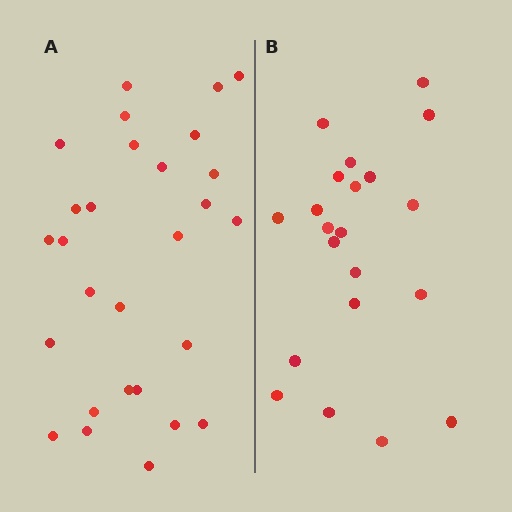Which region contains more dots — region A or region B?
Region A (the left region) has more dots.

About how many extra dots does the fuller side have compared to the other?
Region A has roughly 8 or so more dots than region B.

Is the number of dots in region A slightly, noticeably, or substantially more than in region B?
Region A has noticeably more, but not dramatically so. The ratio is roughly 1.3 to 1.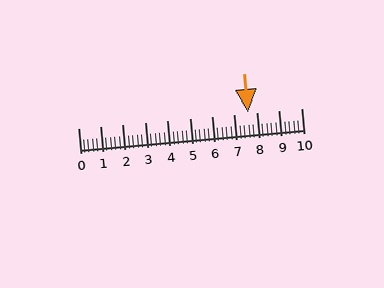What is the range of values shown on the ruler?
The ruler shows values from 0 to 10.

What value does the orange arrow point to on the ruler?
The orange arrow points to approximately 7.6.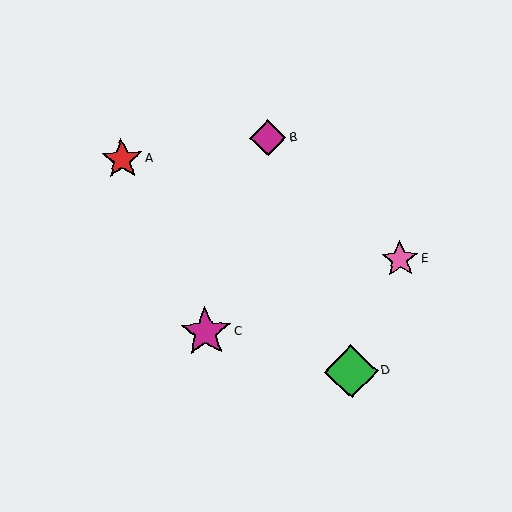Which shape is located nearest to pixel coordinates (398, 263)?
The pink star (labeled E) at (400, 259) is nearest to that location.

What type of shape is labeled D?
Shape D is a green diamond.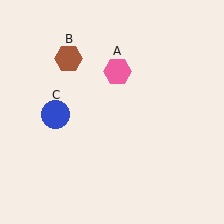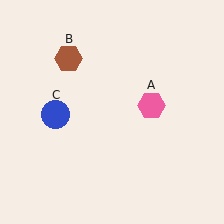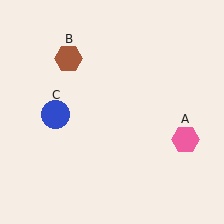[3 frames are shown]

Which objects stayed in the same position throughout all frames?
Brown hexagon (object B) and blue circle (object C) remained stationary.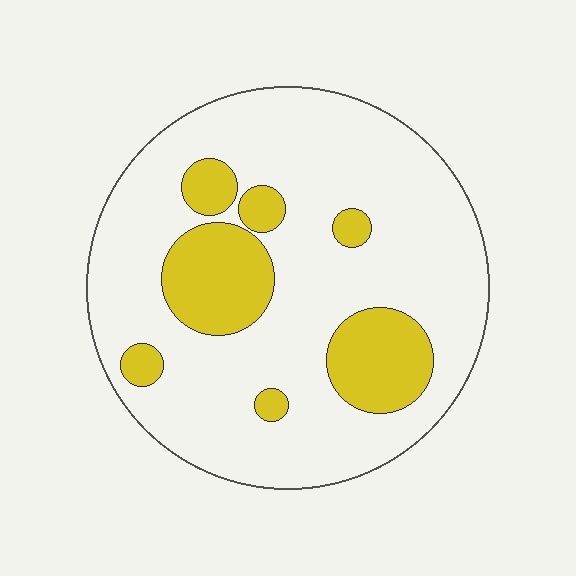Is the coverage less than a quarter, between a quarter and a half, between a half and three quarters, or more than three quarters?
Less than a quarter.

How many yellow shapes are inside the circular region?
7.